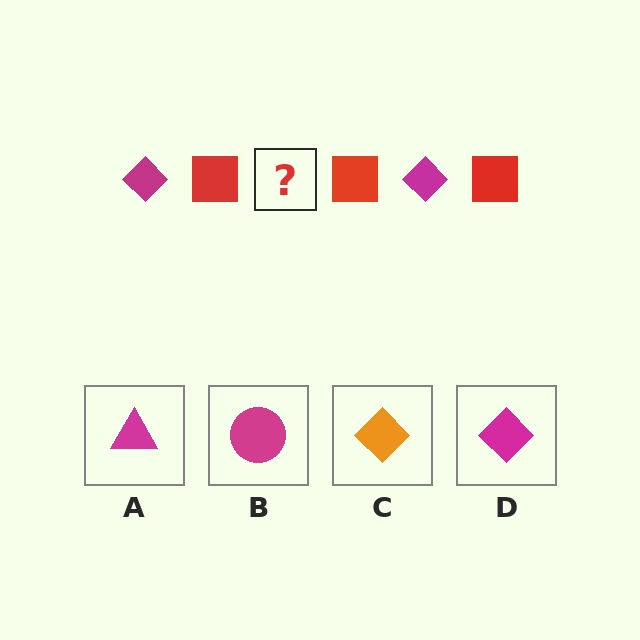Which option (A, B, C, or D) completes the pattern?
D.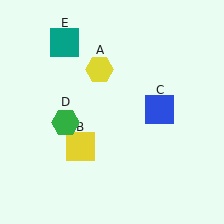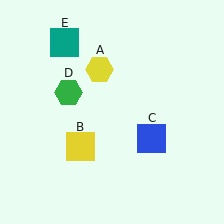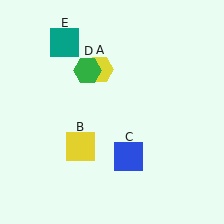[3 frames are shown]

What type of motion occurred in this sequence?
The blue square (object C), green hexagon (object D) rotated clockwise around the center of the scene.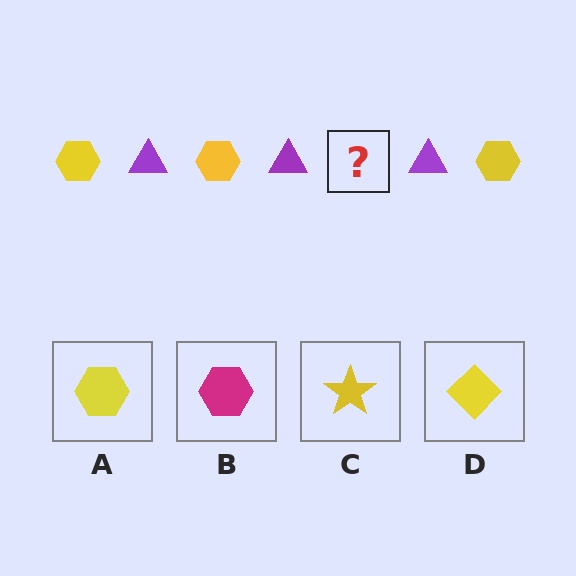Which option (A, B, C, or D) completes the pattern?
A.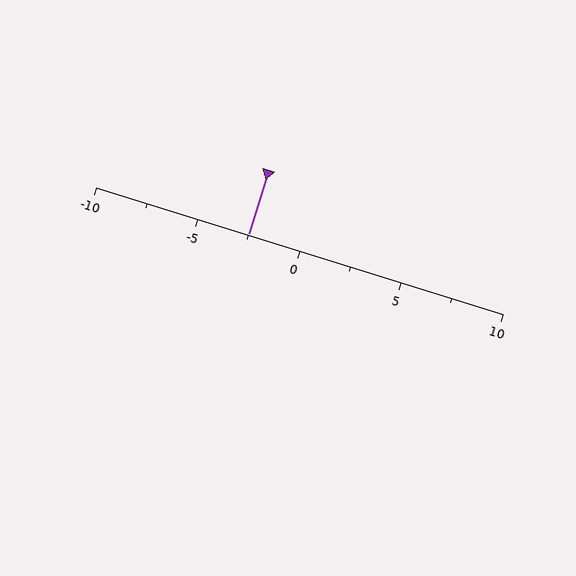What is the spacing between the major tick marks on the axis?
The major ticks are spaced 5 apart.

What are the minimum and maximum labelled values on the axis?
The axis runs from -10 to 10.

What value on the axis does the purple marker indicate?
The marker indicates approximately -2.5.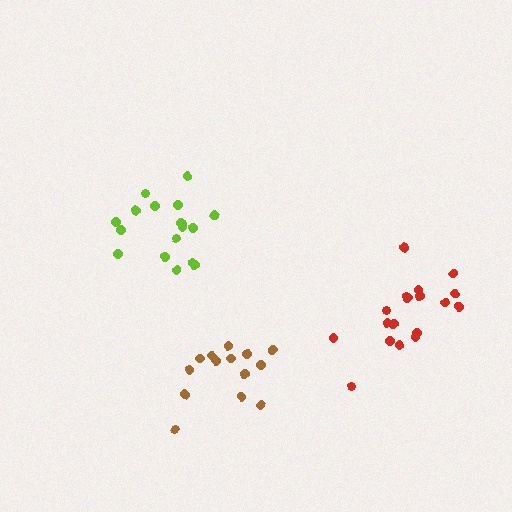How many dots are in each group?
Group 1: 14 dots, Group 2: 18 dots, Group 3: 18 dots (50 total).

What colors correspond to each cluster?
The clusters are colored: brown, red, lime.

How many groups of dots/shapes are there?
There are 3 groups.